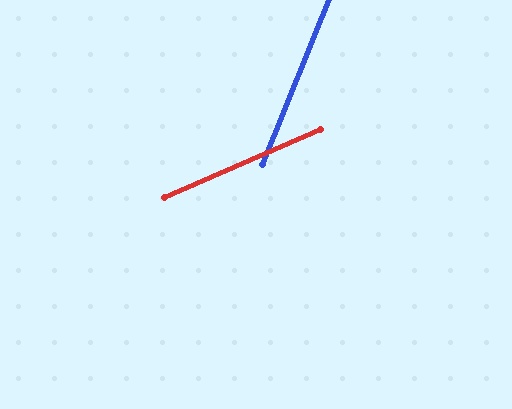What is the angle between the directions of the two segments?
Approximately 44 degrees.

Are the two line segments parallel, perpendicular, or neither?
Neither parallel nor perpendicular — they differ by about 44°.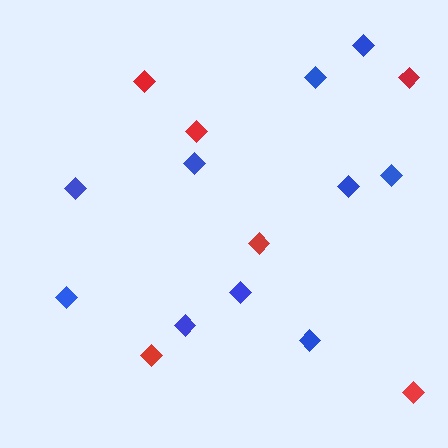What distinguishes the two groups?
There are 2 groups: one group of blue diamonds (10) and one group of red diamonds (6).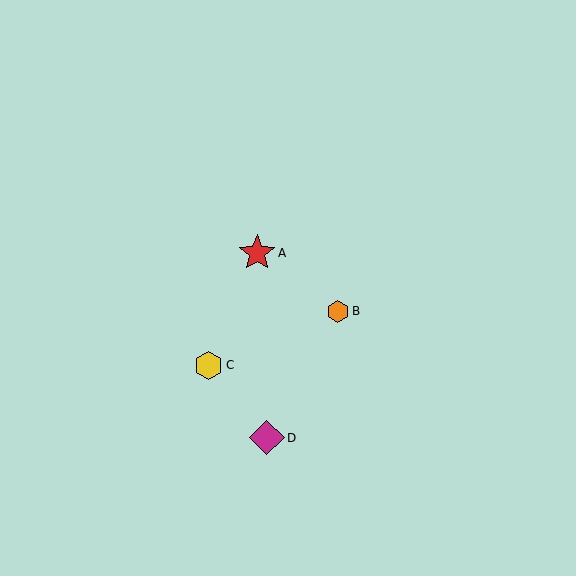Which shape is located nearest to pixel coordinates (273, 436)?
The magenta diamond (labeled D) at (267, 438) is nearest to that location.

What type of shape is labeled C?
Shape C is a yellow hexagon.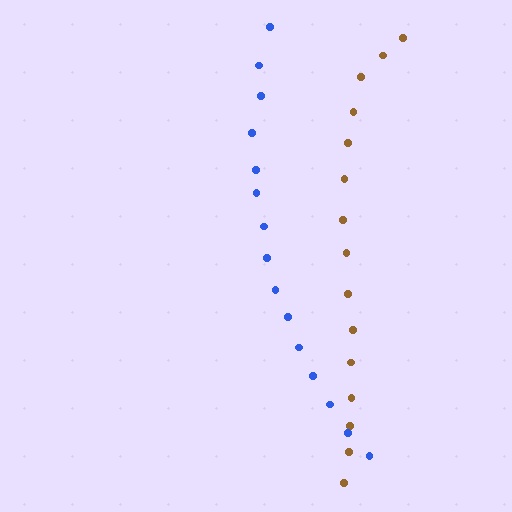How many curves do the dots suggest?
There are 2 distinct paths.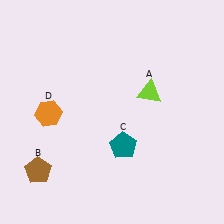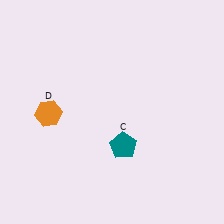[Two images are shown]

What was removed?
The brown pentagon (B), the lime triangle (A) were removed in Image 2.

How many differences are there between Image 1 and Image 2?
There are 2 differences between the two images.